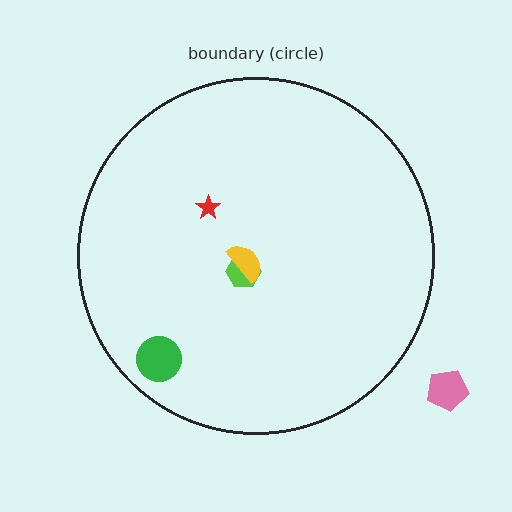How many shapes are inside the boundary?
4 inside, 1 outside.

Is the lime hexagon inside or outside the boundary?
Inside.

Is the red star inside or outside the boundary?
Inside.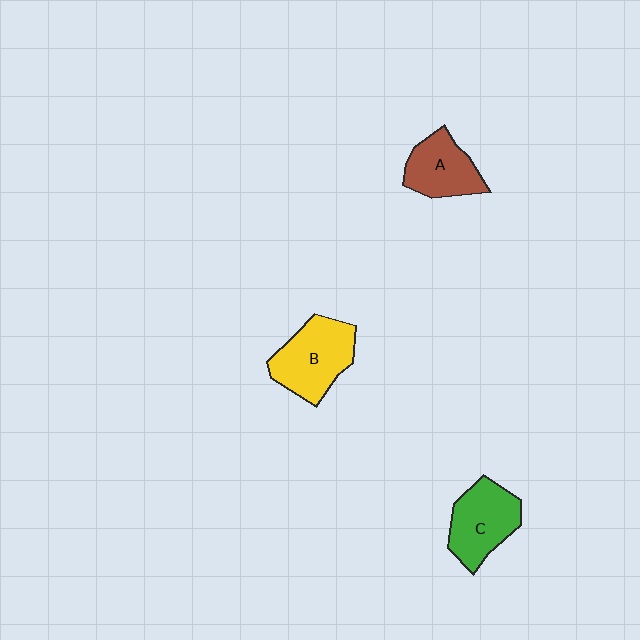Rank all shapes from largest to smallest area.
From largest to smallest: B (yellow), C (green), A (brown).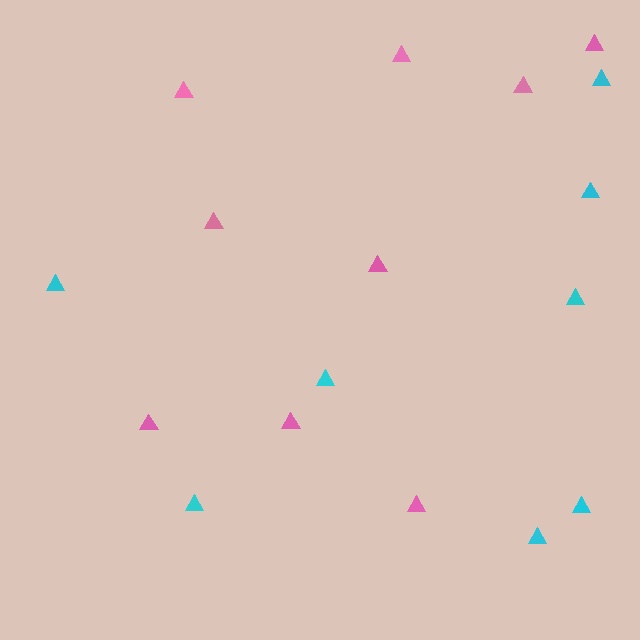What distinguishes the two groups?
There are 2 groups: one group of cyan triangles (8) and one group of pink triangles (9).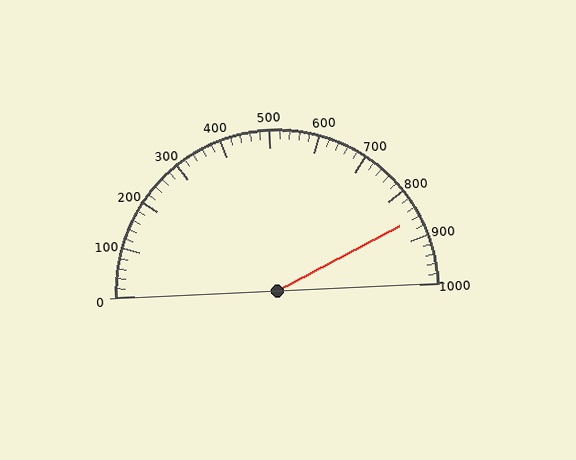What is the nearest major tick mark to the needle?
The nearest major tick mark is 900.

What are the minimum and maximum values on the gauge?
The gauge ranges from 0 to 1000.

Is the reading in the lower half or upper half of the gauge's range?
The reading is in the upper half of the range (0 to 1000).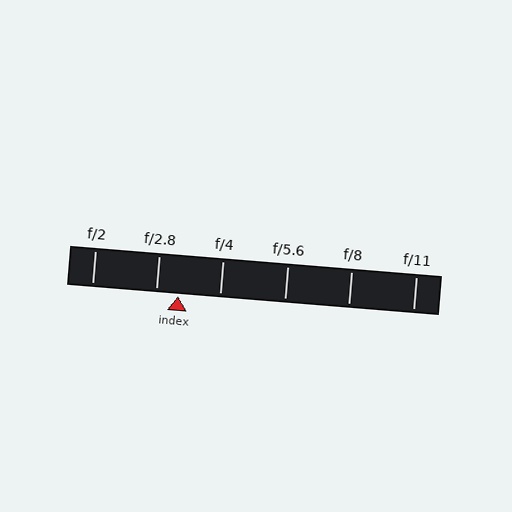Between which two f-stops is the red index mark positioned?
The index mark is between f/2.8 and f/4.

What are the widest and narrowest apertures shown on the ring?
The widest aperture shown is f/2 and the narrowest is f/11.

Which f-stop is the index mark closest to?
The index mark is closest to f/2.8.